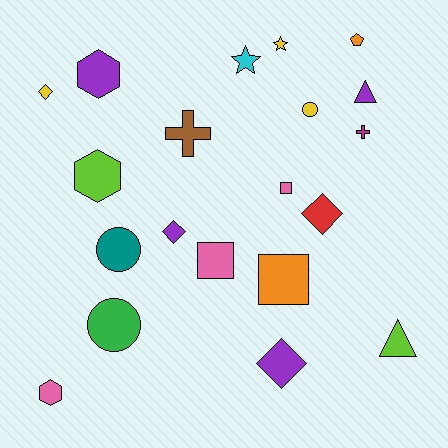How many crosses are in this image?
There are 2 crosses.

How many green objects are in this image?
There is 1 green object.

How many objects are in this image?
There are 20 objects.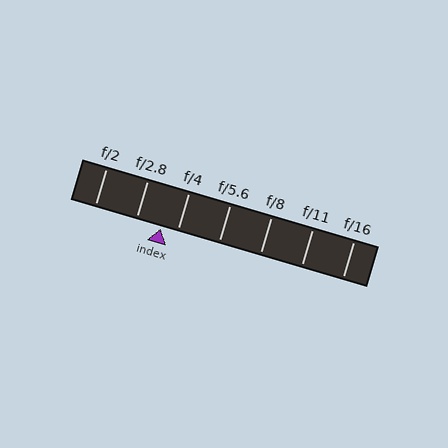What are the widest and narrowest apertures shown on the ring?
The widest aperture shown is f/2 and the narrowest is f/16.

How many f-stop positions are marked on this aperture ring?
There are 7 f-stop positions marked.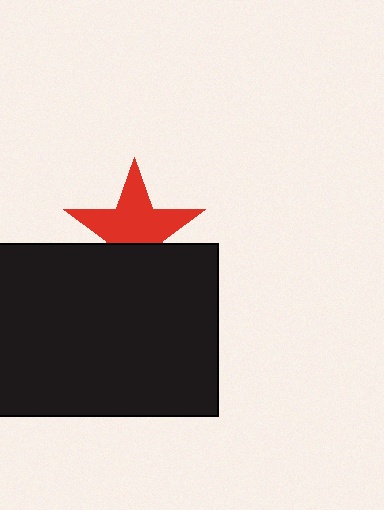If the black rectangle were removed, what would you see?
You would see the complete red star.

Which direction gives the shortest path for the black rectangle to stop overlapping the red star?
Moving down gives the shortest separation.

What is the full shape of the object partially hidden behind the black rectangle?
The partially hidden object is a red star.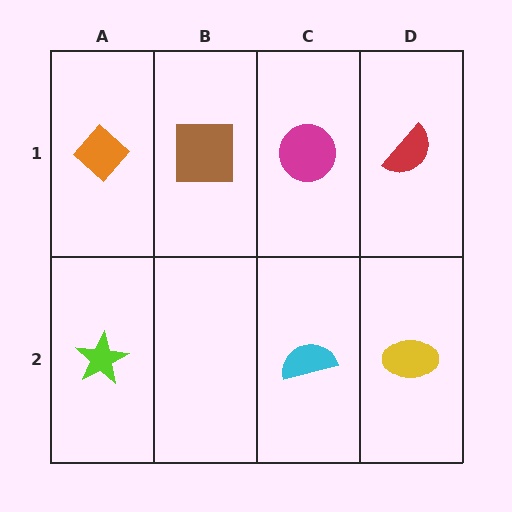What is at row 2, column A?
A lime star.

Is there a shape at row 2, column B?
No, that cell is empty.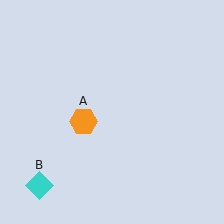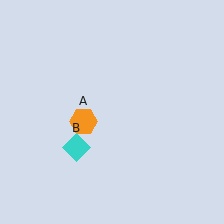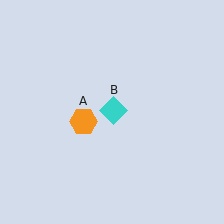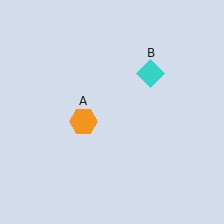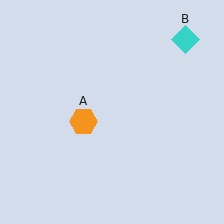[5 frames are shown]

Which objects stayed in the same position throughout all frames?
Orange hexagon (object A) remained stationary.